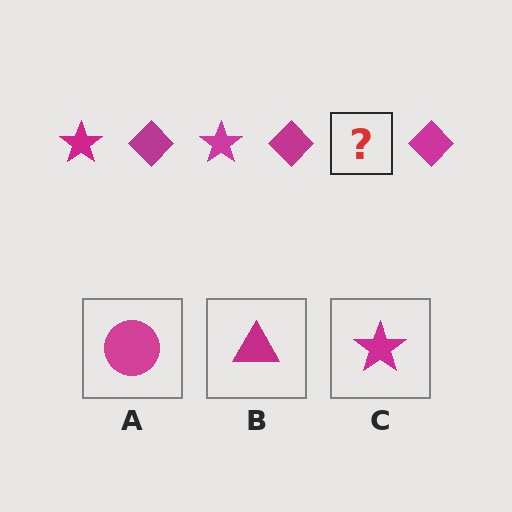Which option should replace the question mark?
Option C.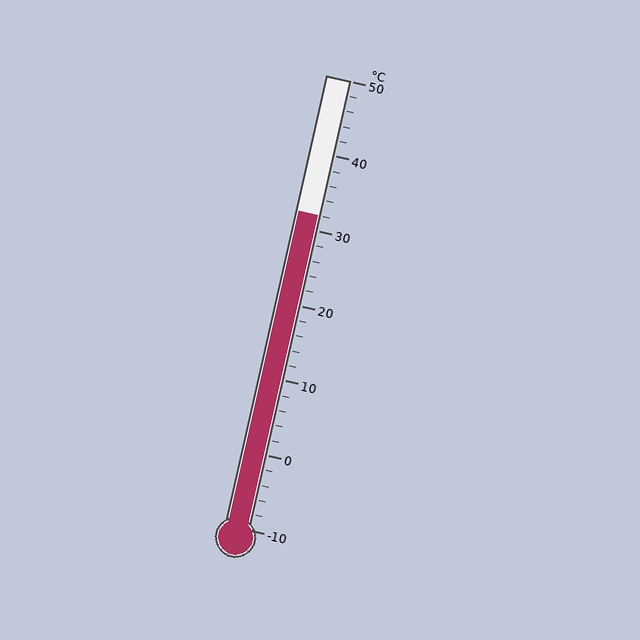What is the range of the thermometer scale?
The thermometer scale ranges from -10°C to 50°C.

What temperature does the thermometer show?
The thermometer shows approximately 32°C.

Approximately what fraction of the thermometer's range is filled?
The thermometer is filled to approximately 70% of its range.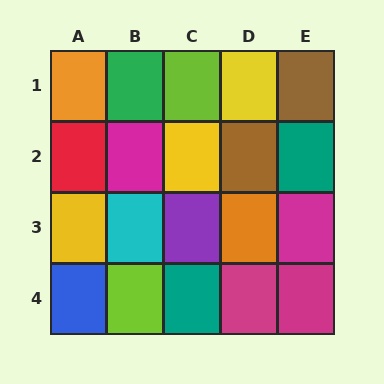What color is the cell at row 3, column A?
Yellow.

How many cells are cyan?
1 cell is cyan.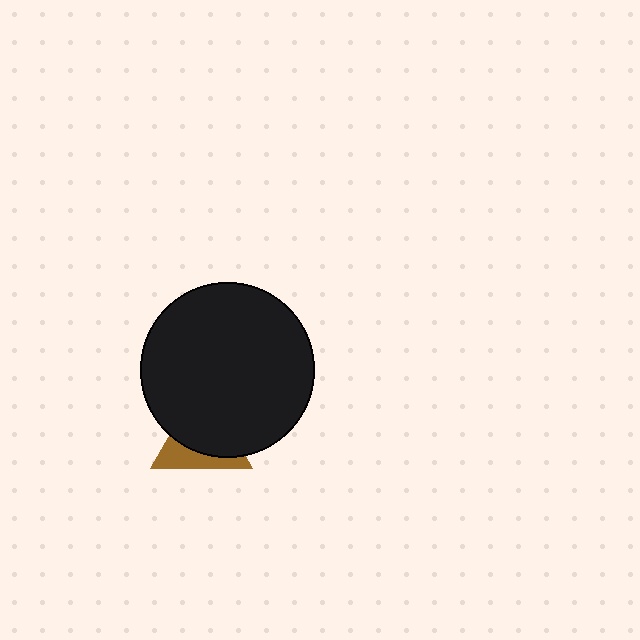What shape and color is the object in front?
The object in front is a black circle.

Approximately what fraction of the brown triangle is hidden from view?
Roughly 64% of the brown triangle is hidden behind the black circle.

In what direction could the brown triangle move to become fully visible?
The brown triangle could move down. That would shift it out from behind the black circle entirely.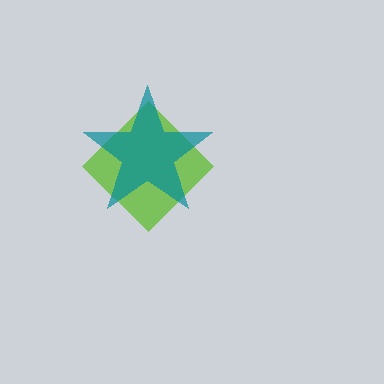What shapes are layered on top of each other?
The layered shapes are: a lime diamond, a teal star.